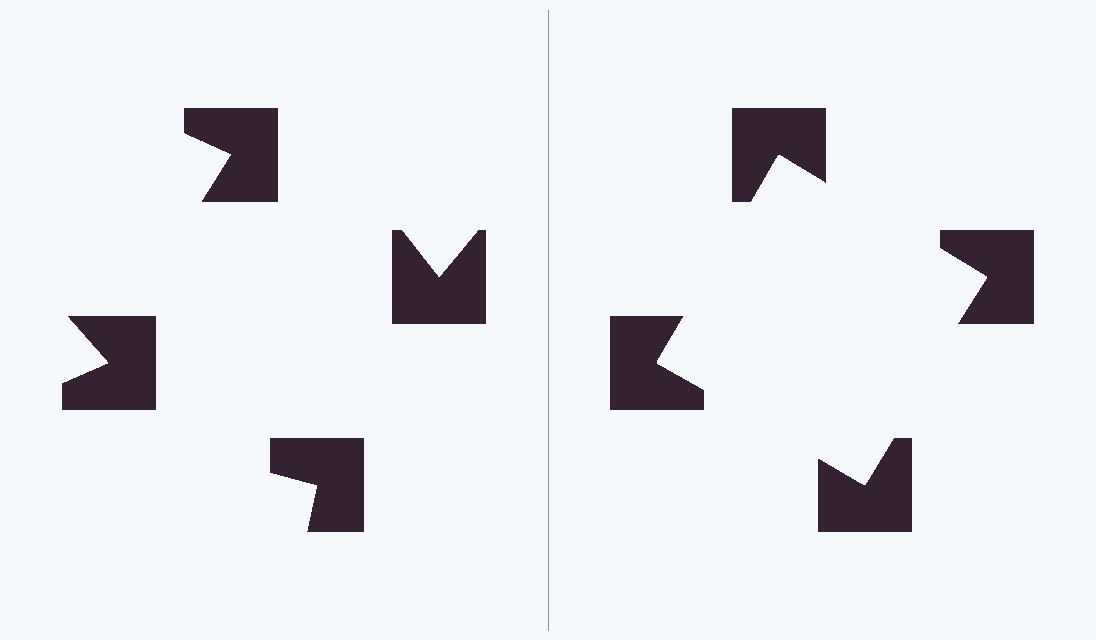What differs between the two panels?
The notched squares are positioned identically on both sides; only the wedge orientations differ. On the right they align to a square; on the left they are misaligned.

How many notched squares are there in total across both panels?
8 — 4 on each side.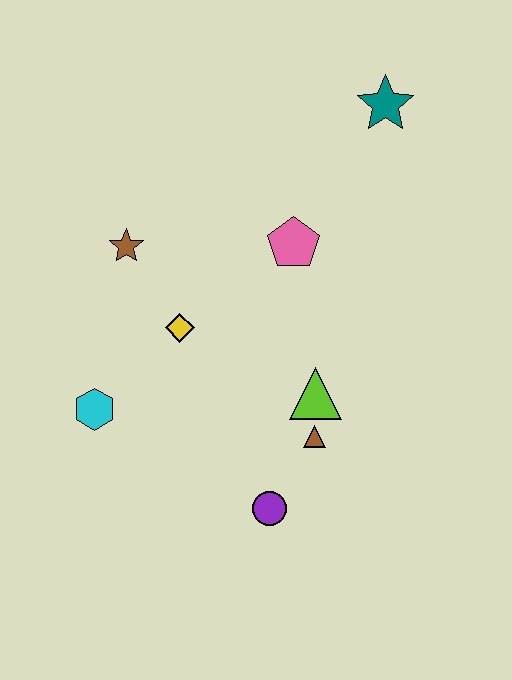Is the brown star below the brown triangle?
No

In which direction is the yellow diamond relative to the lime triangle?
The yellow diamond is to the left of the lime triangle.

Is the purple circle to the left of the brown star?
No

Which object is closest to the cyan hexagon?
The yellow diamond is closest to the cyan hexagon.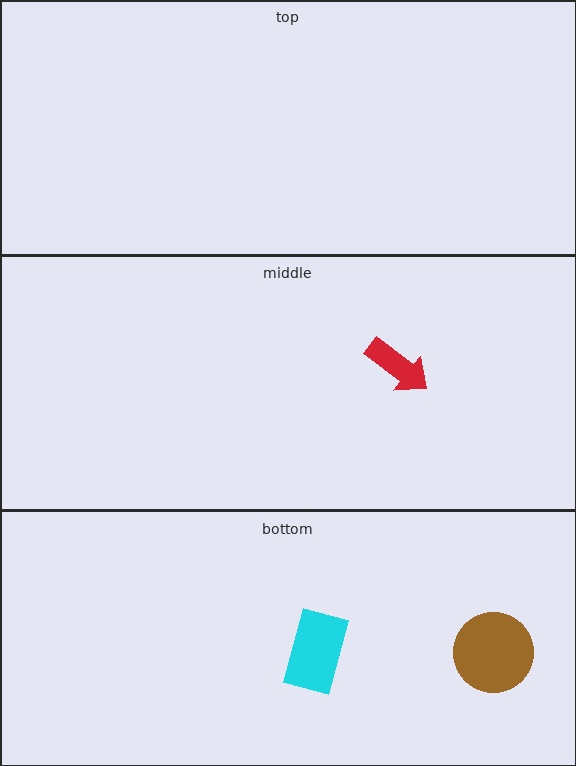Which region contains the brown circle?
The bottom region.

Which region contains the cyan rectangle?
The bottom region.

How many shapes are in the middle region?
1.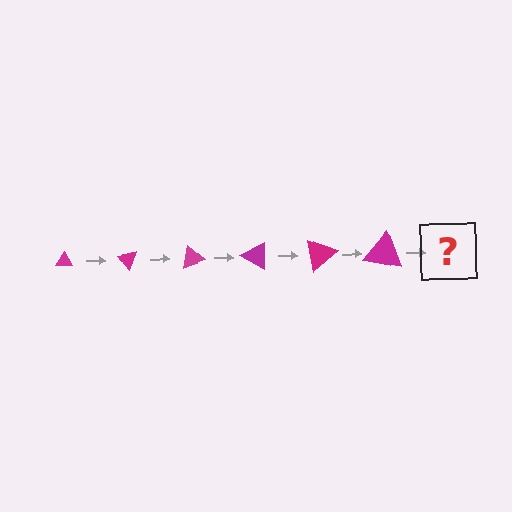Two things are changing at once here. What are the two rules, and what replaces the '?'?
The two rules are that the triangle grows larger each step and it rotates 50 degrees each step. The '?' should be a triangle, larger than the previous one and rotated 300 degrees from the start.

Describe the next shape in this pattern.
It should be a triangle, larger than the previous one and rotated 300 degrees from the start.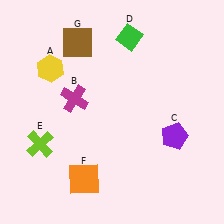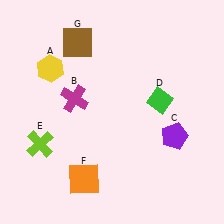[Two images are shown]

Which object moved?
The green diamond (D) moved down.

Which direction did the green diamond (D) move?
The green diamond (D) moved down.